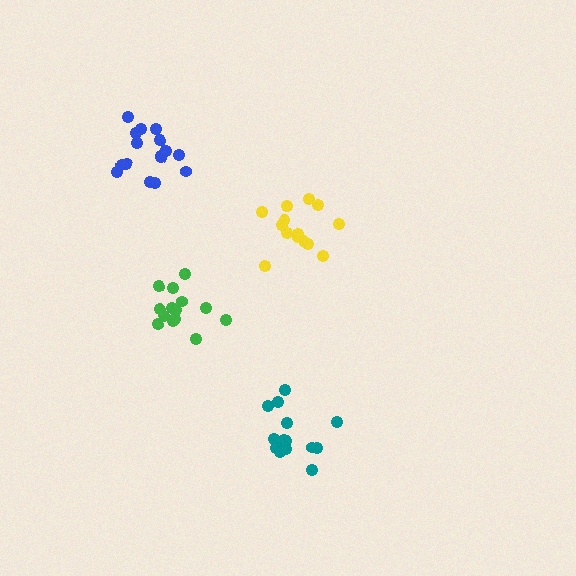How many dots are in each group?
Group 1: 14 dots, Group 2: 14 dots, Group 3: 14 dots, Group 4: 16 dots (58 total).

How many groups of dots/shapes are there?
There are 4 groups.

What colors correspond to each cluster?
The clusters are colored: yellow, teal, green, blue.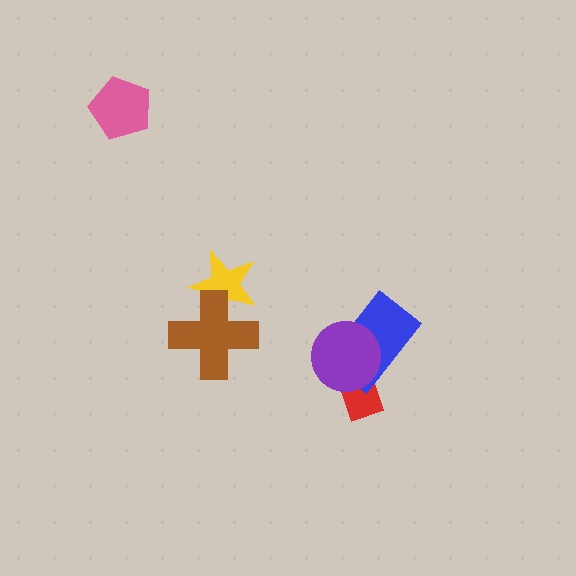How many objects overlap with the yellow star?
1 object overlaps with the yellow star.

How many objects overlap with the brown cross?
1 object overlaps with the brown cross.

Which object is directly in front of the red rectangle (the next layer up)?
The blue rectangle is directly in front of the red rectangle.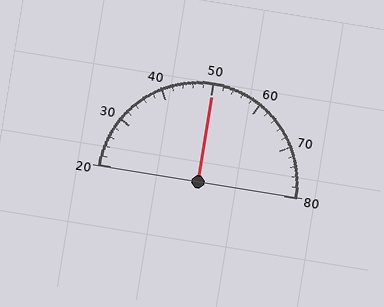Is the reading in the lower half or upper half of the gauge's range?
The reading is in the upper half of the range (20 to 80).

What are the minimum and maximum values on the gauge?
The gauge ranges from 20 to 80.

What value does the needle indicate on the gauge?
The needle indicates approximately 50.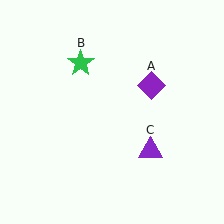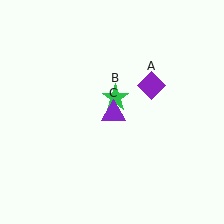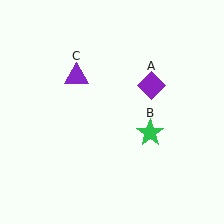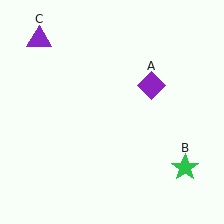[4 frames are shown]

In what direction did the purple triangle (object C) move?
The purple triangle (object C) moved up and to the left.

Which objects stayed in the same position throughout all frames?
Purple diamond (object A) remained stationary.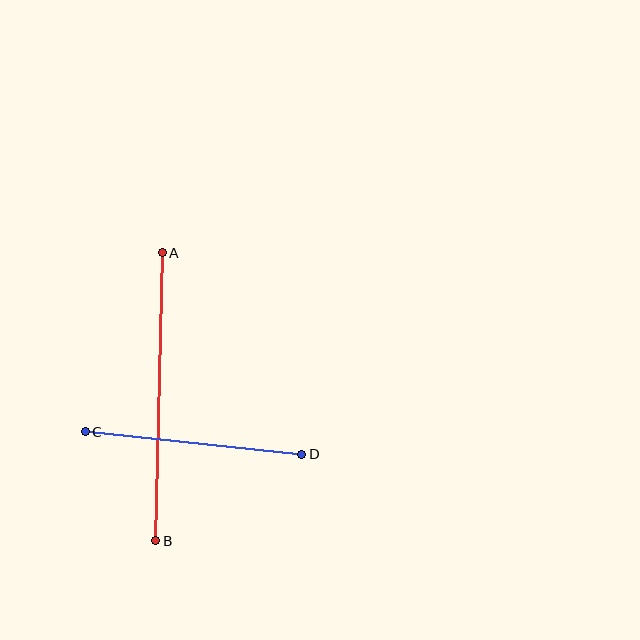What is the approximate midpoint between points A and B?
The midpoint is at approximately (159, 397) pixels.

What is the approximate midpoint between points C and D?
The midpoint is at approximately (194, 443) pixels.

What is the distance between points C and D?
The distance is approximately 218 pixels.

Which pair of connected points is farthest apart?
Points A and B are farthest apart.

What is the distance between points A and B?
The distance is approximately 288 pixels.